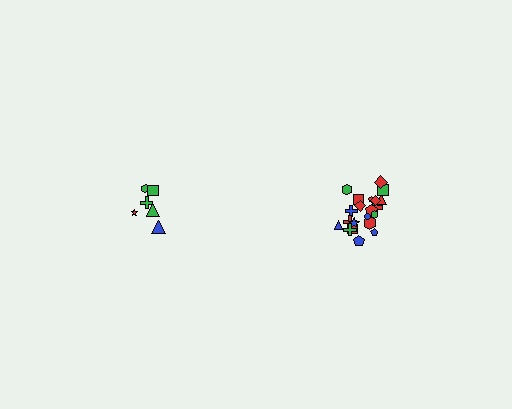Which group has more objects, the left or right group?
The right group.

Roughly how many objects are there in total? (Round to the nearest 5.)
Roughly 30 objects in total.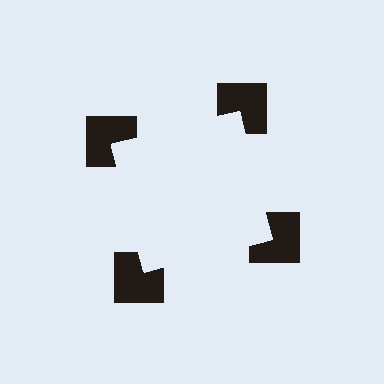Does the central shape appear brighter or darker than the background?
It typically appears slightly brighter than the background, even though no actual brightness change is drawn.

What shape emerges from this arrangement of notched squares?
An illusory square — its edges are inferred from the aligned wedge cuts in the notched squares, not physically drawn.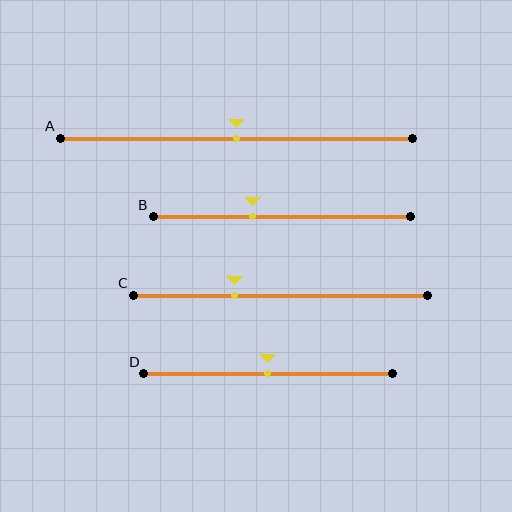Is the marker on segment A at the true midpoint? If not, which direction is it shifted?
Yes, the marker on segment A is at the true midpoint.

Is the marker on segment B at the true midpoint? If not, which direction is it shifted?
No, the marker on segment B is shifted to the left by about 11% of the segment length.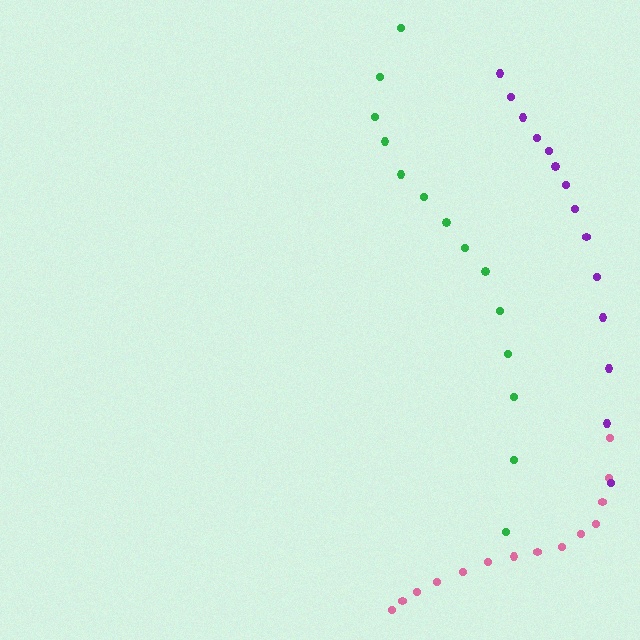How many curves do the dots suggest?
There are 3 distinct paths.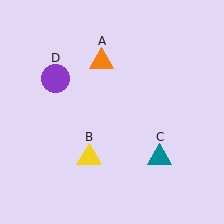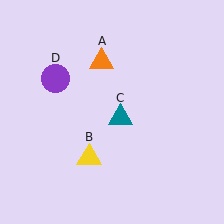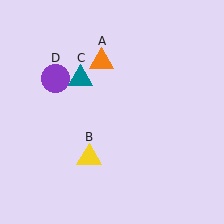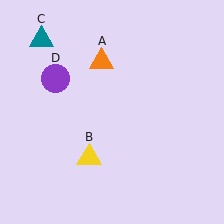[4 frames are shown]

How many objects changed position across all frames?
1 object changed position: teal triangle (object C).